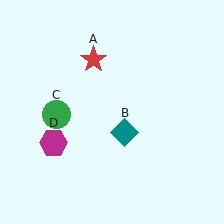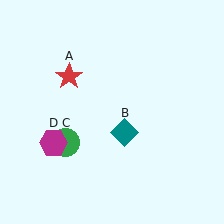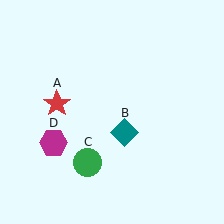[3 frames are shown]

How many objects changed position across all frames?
2 objects changed position: red star (object A), green circle (object C).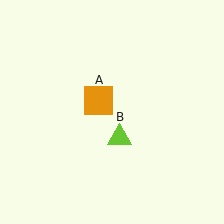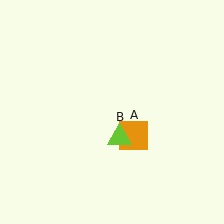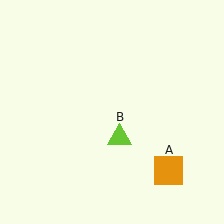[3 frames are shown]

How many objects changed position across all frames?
1 object changed position: orange square (object A).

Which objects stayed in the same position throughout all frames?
Lime triangle (object B) remained stationary.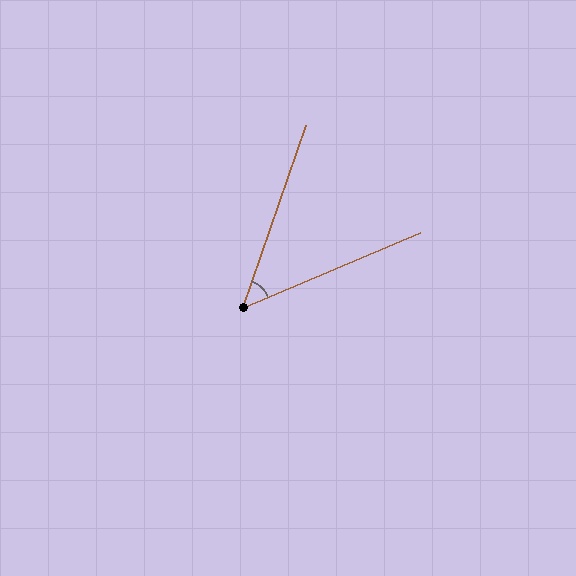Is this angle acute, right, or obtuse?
It is acute.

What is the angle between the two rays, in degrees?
Approximately 48 degrees.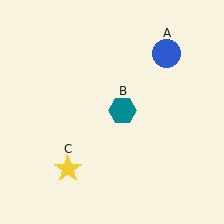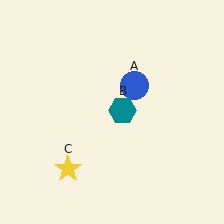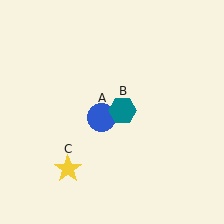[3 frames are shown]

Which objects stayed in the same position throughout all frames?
Teal hexagon (object B) and yellow star (object C) remained stationary.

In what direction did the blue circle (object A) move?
The blue circle (object A) moved down and to the left.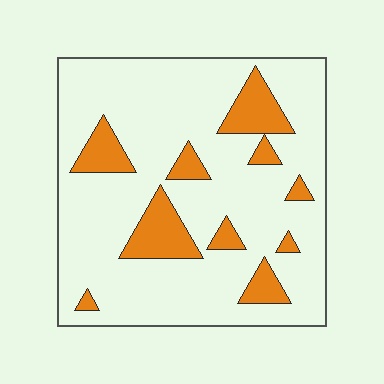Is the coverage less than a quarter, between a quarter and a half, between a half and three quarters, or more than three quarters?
Less than a quarter.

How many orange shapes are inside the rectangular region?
10.